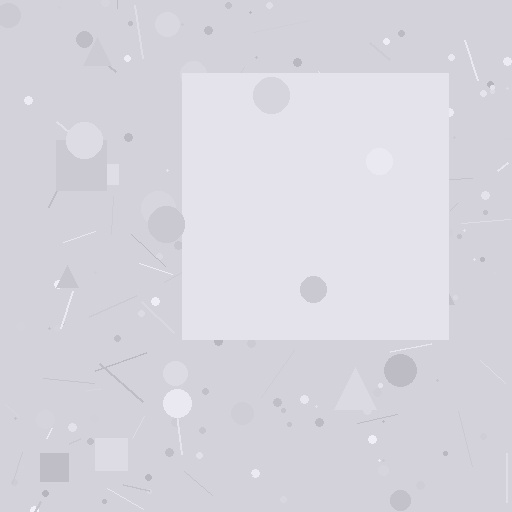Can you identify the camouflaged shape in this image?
The camouflaged shape is a square.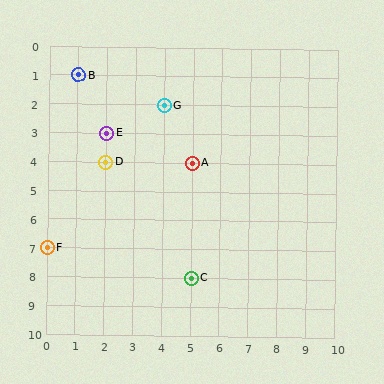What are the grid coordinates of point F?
Point F is at grid coordinates (0, 7).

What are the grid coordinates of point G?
Point G is at grid coordinates (4, 2).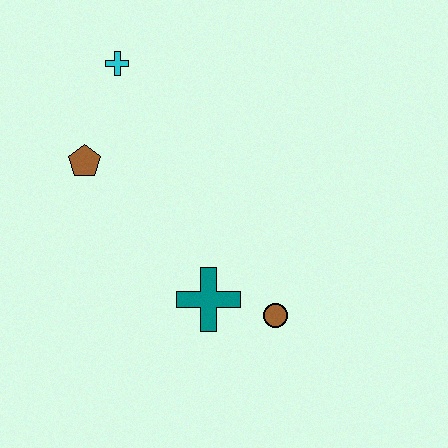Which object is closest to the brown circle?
The teal cross is closest to the brown circle.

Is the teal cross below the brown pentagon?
Yes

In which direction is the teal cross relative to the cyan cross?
The teal cross is below the cyan cross.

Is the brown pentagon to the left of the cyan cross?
Yes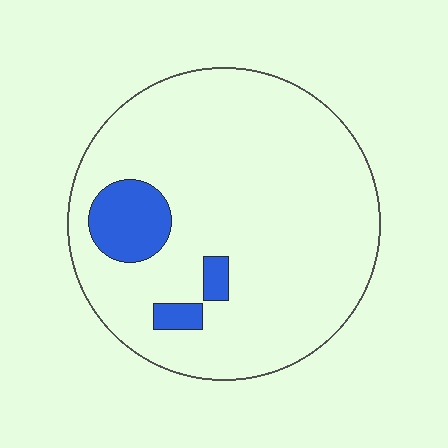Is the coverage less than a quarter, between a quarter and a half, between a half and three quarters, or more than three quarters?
Less than a quarter.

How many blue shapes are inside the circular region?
3.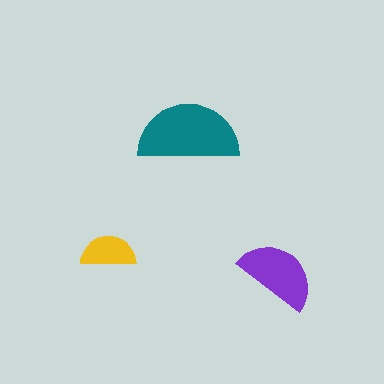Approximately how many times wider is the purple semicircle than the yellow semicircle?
About 1.5 times wider.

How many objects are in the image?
There are 3 objects in the image.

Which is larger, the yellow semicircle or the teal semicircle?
The teal one.